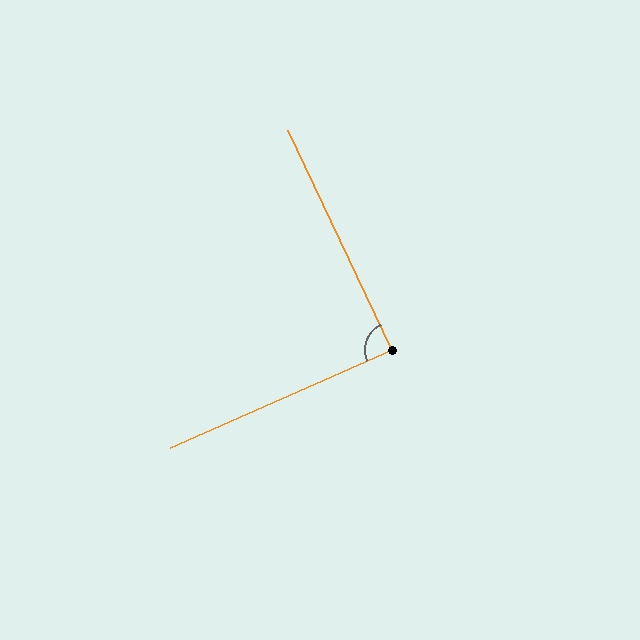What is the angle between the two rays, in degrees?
Approximately 88 degrees.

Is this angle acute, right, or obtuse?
It is approximately a right angle.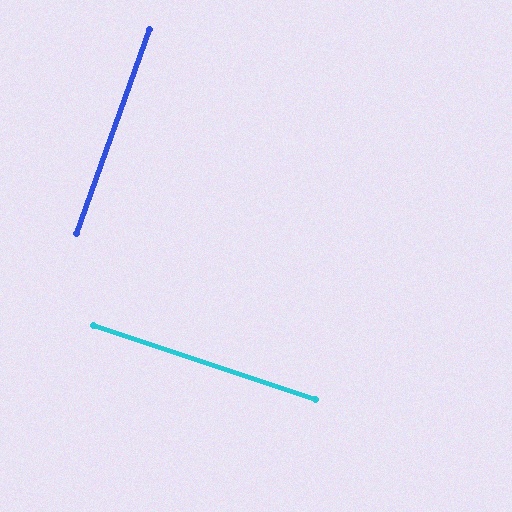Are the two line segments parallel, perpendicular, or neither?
Perpendicular — they meet at approximately 89°.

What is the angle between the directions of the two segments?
Approximately 89 degrees.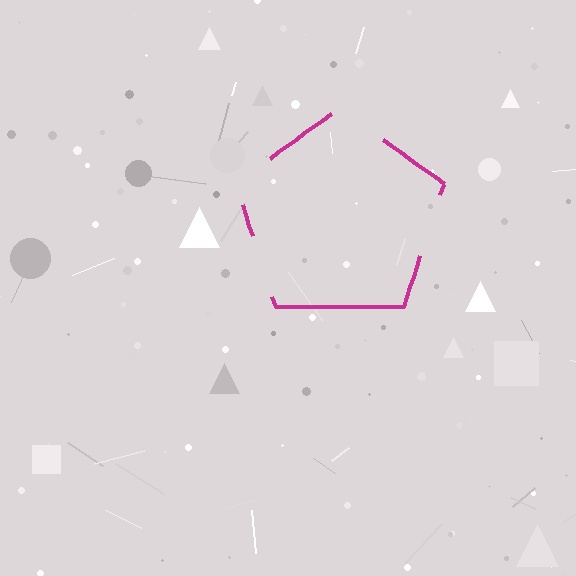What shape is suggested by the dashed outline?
The dashed outline suggests a pentagon.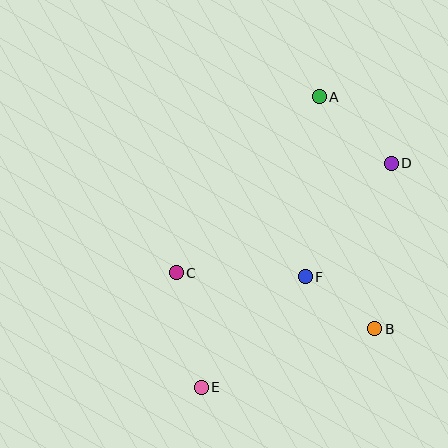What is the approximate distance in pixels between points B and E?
The distance between B and E is approximately 183 pixels.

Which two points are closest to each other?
Points B and F are closest to each other.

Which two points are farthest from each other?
Points A and E are farthest from each other.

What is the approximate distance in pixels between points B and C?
The distance between B and C is approximately 207 pixels.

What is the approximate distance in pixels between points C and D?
The distance between C and D is approximately 241 pixels.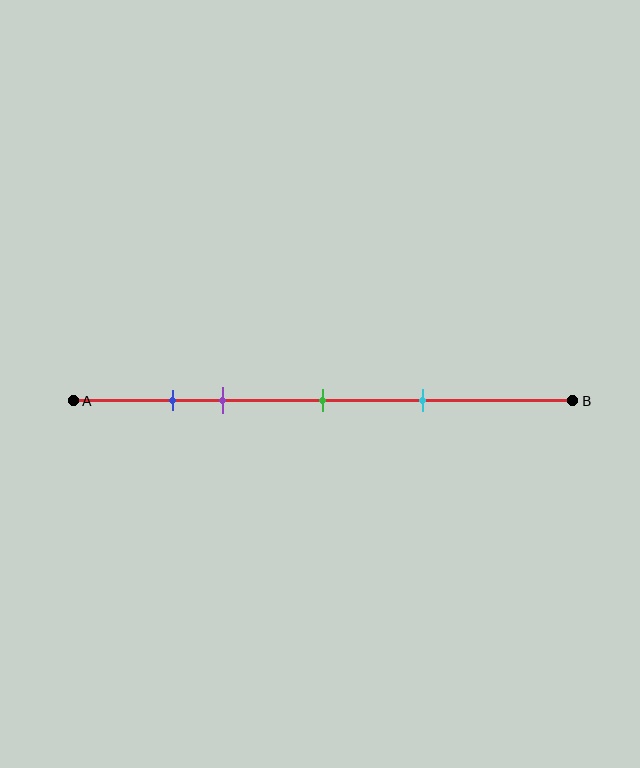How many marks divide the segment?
There are 4 marks dividing the segment.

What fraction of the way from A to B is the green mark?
The green mark is approximately 50% (0.5) of the way from A to B.